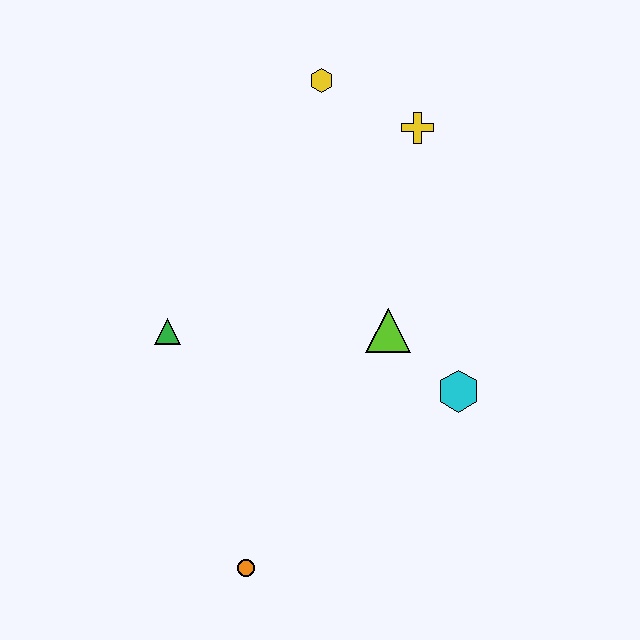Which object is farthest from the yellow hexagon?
The orange circle is farthest from the yellow hexagon.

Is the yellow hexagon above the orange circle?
Yes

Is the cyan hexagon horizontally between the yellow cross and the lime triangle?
No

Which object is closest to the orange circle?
The green triangle is closest to the orange circle.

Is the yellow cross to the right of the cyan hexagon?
No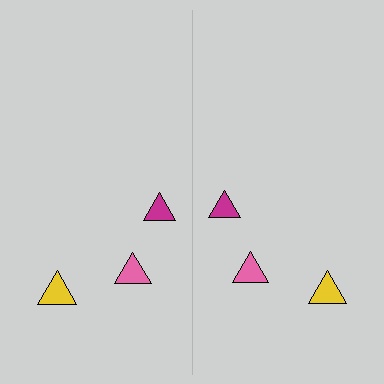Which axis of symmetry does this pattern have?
The pattern has a vertical axis of symmetry running through the center of the image.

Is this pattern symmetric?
Yes, this pattern has bilateral (reflection) symmetry.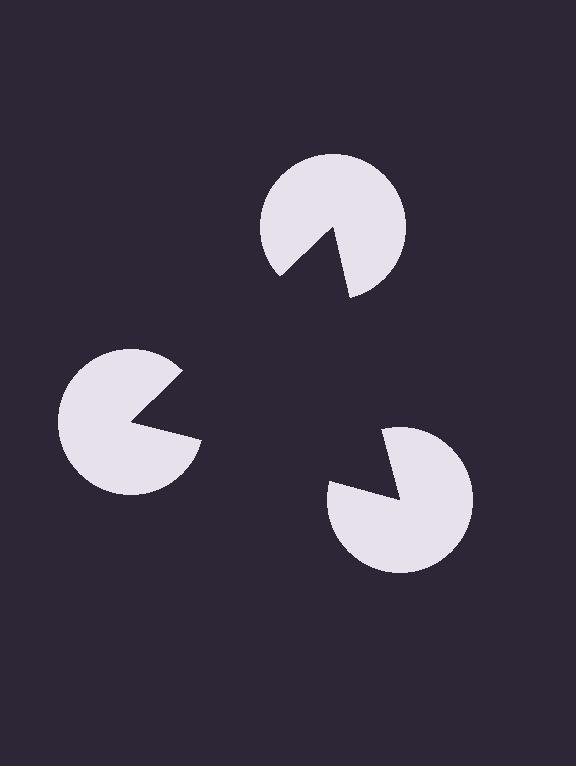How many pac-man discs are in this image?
There are 3 — one at each vertex of the illusory triangle.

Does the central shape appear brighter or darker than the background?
It typically appears slightly darker than the background, even though no actual brightness change is drawn.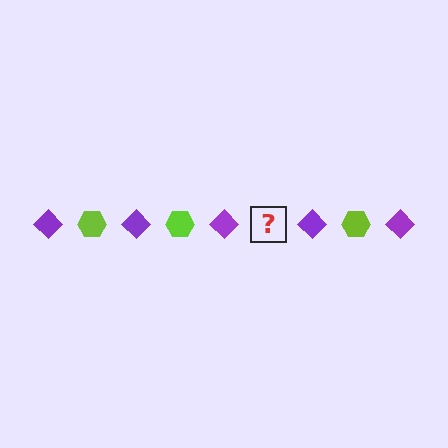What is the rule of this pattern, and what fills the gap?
The rule is that the pattern alternates between purple diamond and lime hexagon. The gap should be filled with a lime hexagon.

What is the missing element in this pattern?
The missing element is a lime hexagon.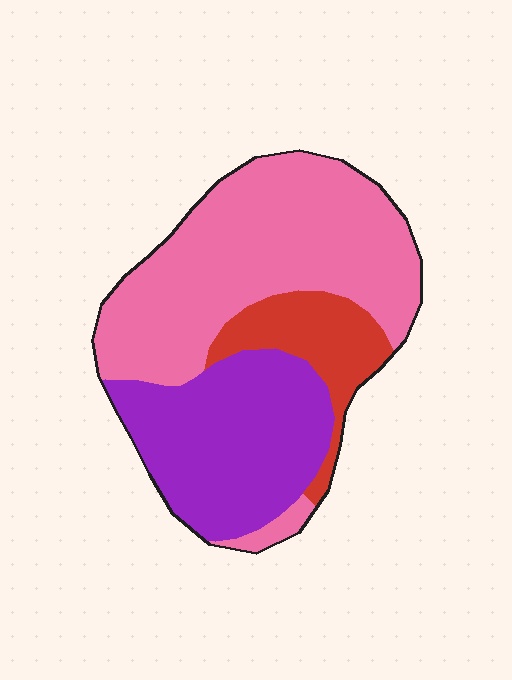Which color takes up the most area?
Pink, at roughly 50%.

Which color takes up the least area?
Red, at roughly 15%.